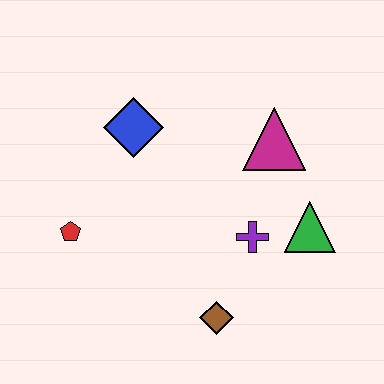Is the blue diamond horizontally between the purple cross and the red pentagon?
Yes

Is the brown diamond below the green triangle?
Yes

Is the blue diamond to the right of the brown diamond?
No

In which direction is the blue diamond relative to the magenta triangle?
The blue diamond is to the left of the magenta triangle.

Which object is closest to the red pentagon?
The blue diamond is closest to the red pentagon.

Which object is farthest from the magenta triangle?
The red pentagon is farthest from the magenta triangle.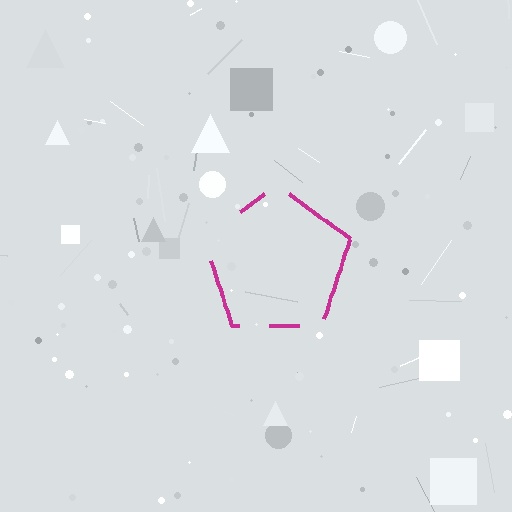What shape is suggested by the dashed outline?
The dashed outline suggests a pentagon.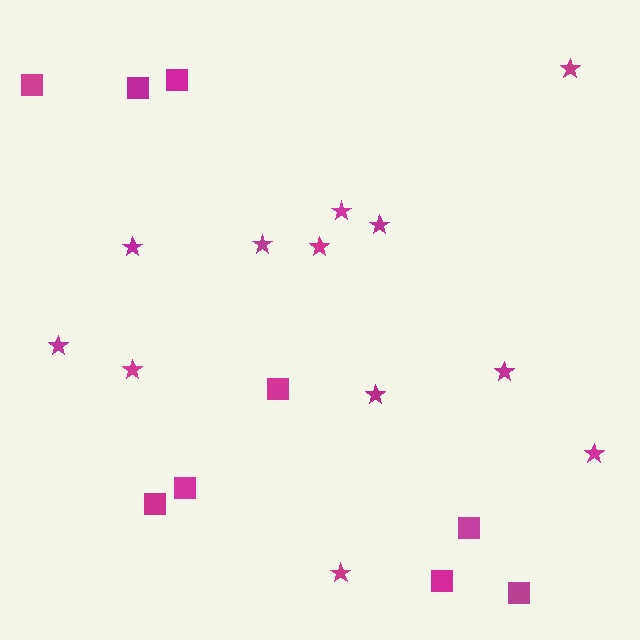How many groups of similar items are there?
There are 2 groups: one group of stars (12) and one group of squares (9).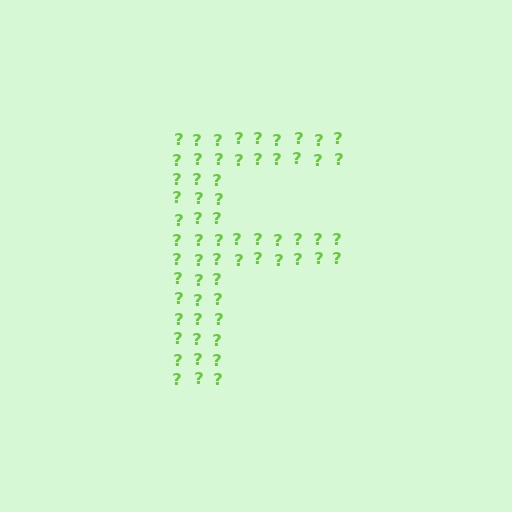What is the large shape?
The large shape is the letter F.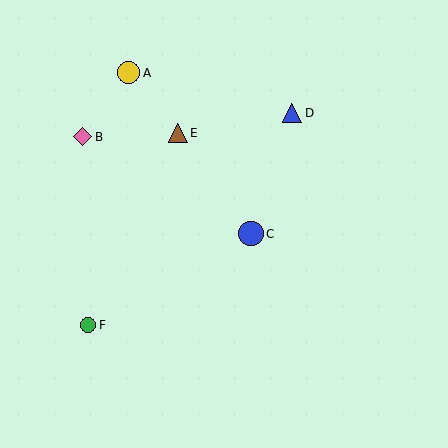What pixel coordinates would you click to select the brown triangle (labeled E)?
Click at (178, 133) to select the brown triangle E.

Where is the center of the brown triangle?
The center of the brown triangle is at (178, 133).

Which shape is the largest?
The blue circle (labeled C) is the largest.